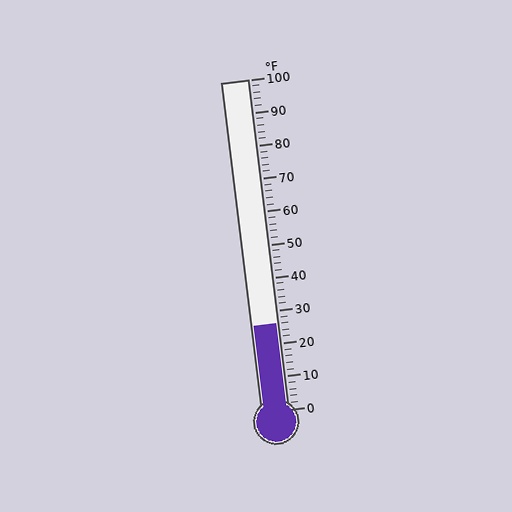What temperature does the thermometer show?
The thermometer shows approximately 26°F.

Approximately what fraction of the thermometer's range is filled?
The thermometer is filled to approximately 25% of its range.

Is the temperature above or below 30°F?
The temperature is below 30°F.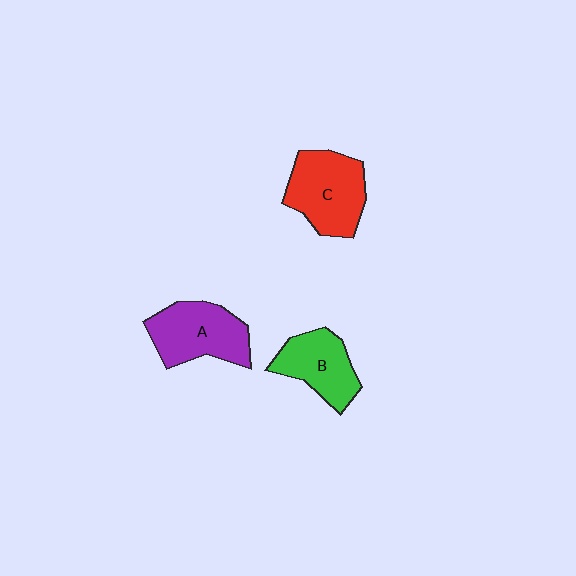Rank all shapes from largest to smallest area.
From largest to smallest: C (red), A (purple), B (green).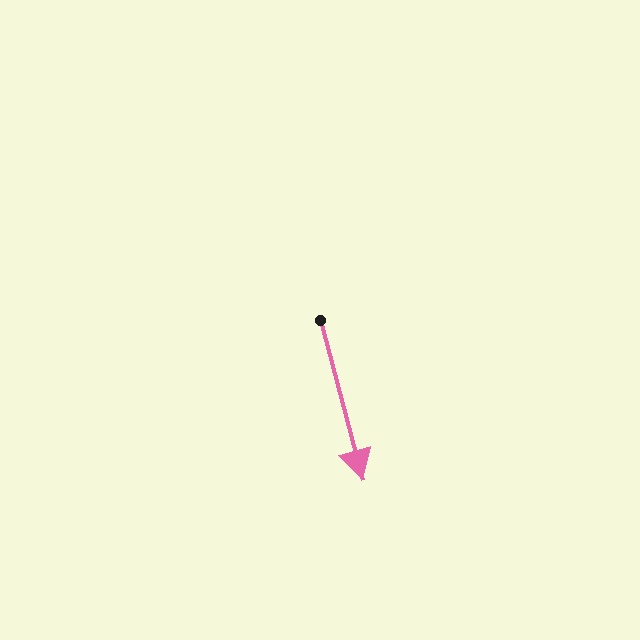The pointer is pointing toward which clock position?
Roughly 6 o'clock.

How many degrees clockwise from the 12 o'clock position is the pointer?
Approximately 165 degrees.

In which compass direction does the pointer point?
South.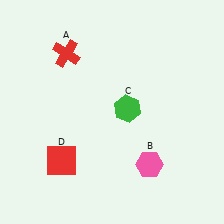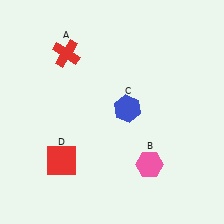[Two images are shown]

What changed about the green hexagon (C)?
In Image 1, C is green. In Image 2, it changed to blue.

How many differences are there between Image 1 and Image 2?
There is 1 difference between the two images.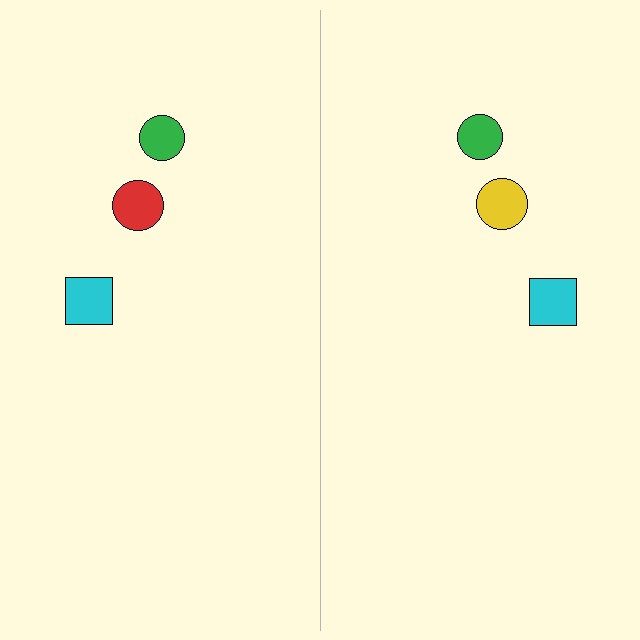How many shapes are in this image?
There are 6 shapes in this image.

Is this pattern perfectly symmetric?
No, the pattern is not perfectly symmetric. The yellow circle on the right side breaks the symmetry — its mirror counterpart is red.